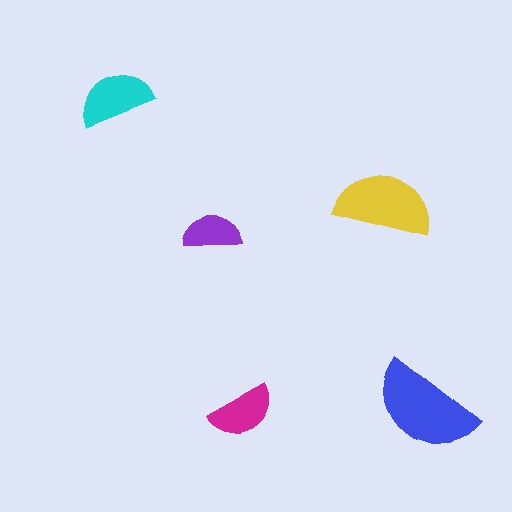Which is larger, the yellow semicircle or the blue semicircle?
The blue one.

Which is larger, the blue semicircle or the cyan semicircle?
The blue one.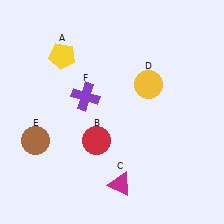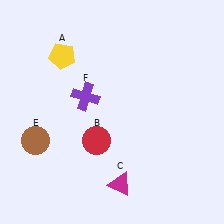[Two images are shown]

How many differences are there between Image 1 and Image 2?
There is 1 difference between the two images.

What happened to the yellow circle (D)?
The yellow circle (D) was removed in Image 2. It was in the top-right area of Image 1.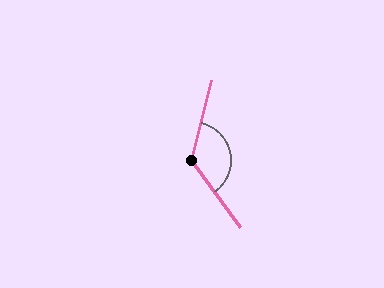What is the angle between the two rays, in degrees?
Approximately 130 degrees.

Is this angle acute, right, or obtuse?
It is obtuse.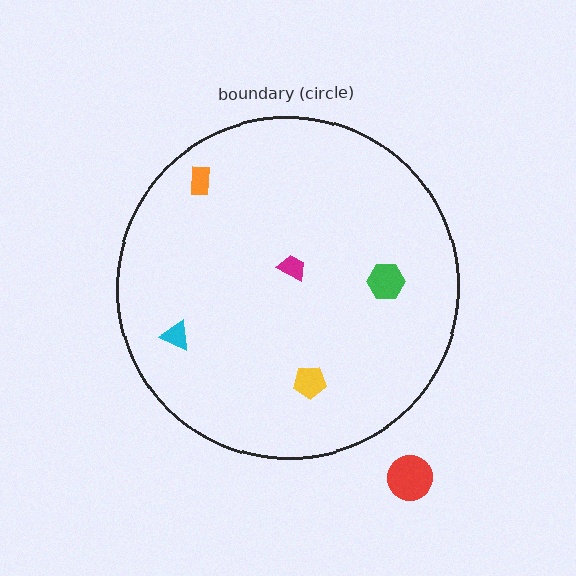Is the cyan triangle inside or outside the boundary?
Inside.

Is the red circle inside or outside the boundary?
Outside.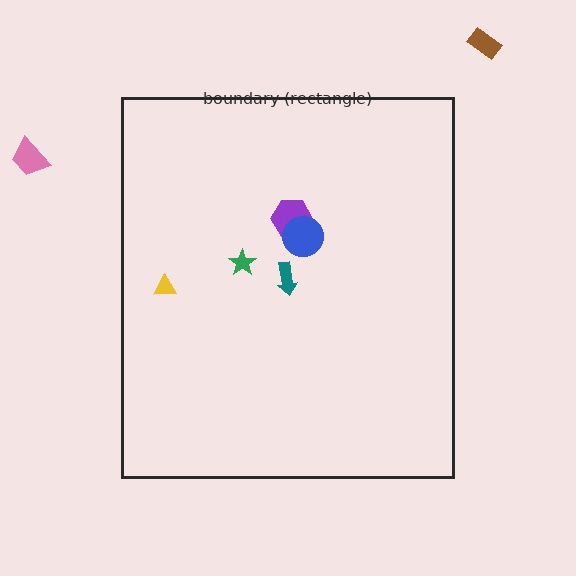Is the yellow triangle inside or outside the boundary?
Inside.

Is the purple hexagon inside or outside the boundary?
Inside.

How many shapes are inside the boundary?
5 inside, 2 outside.